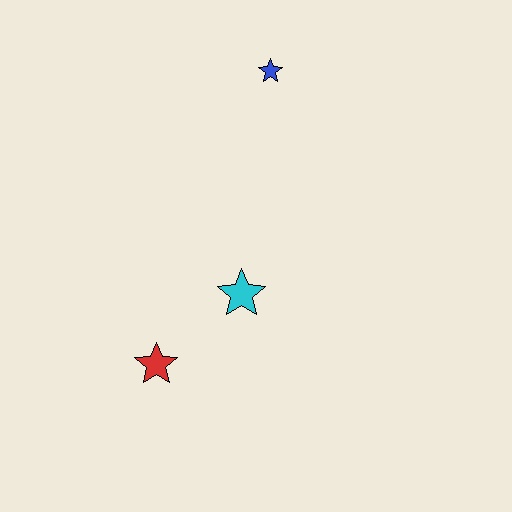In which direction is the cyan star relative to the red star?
The cyan star is to the right of the red star.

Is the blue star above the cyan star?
Yes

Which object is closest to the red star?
The cyan star is closest to the red star.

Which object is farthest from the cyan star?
The blue star is farthest from the cyan star.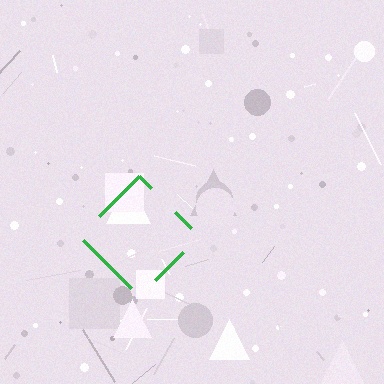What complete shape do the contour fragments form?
The contour fragments form a diamond.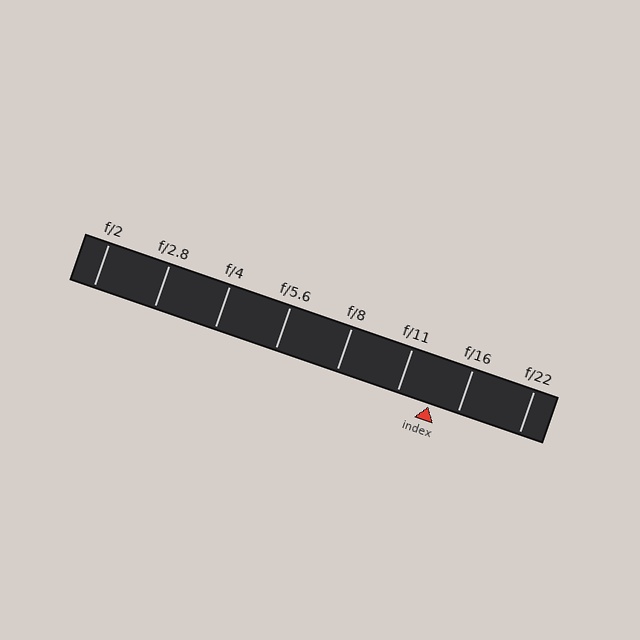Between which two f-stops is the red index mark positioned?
The index mark is between f/11 and f/16.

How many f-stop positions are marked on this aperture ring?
There are 8 f-stop positions marked.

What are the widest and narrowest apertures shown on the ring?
The widest aperture shown is f/2 and the narrowest is f/22.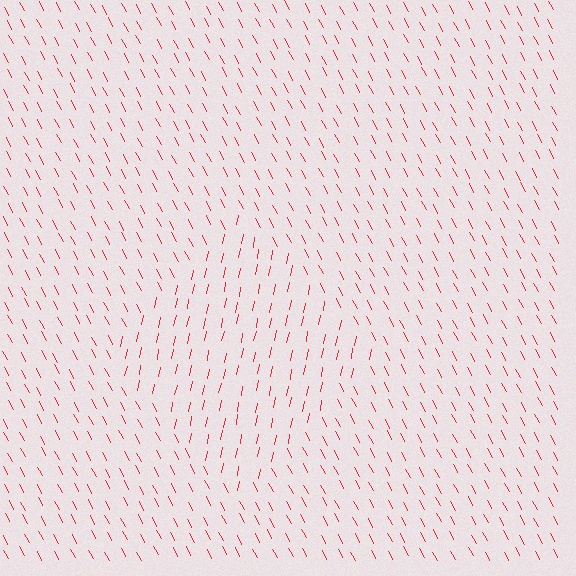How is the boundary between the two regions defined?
The boundary is defined purely by a change in line orientation (approximately 39 degrees difference). All lines are the same color and thickness.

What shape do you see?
I see a diamond.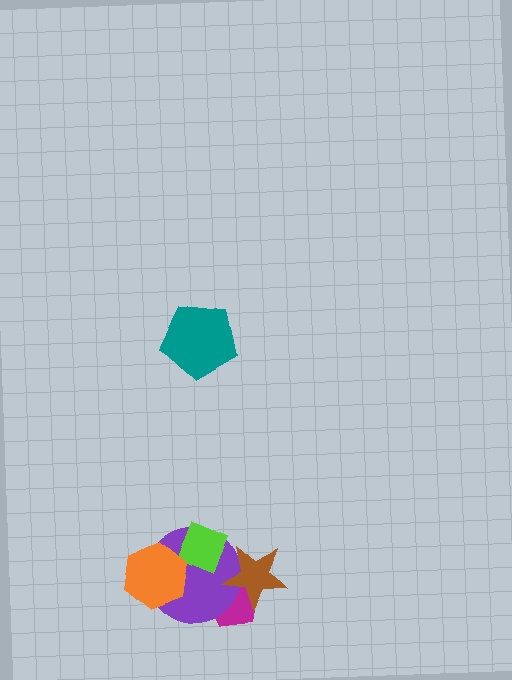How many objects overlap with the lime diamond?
2 objects overlap with the lime diamond.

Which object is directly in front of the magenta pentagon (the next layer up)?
The purple circle is directly in front of the magenta pentagon.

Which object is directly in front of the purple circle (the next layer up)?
The lime diamond is directly in front of the purple circle.